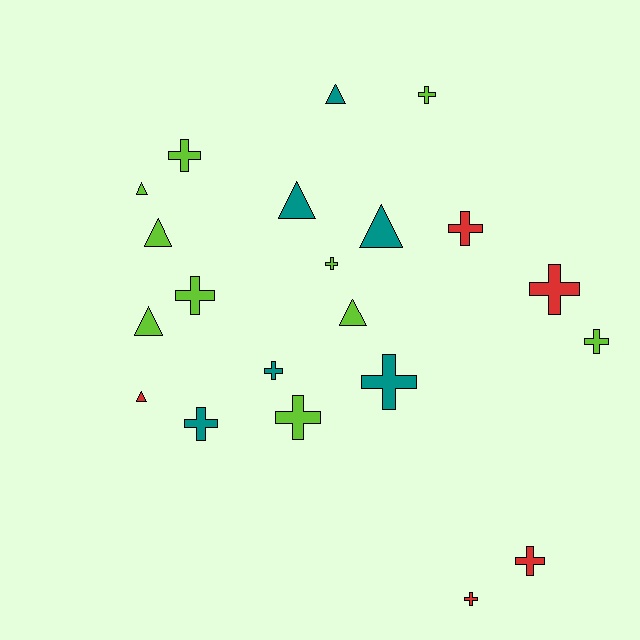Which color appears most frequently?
Lime, with 10 objects.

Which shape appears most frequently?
Cross, with 13 objects.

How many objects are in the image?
There are 21 objects.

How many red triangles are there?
There is 1 red triangle.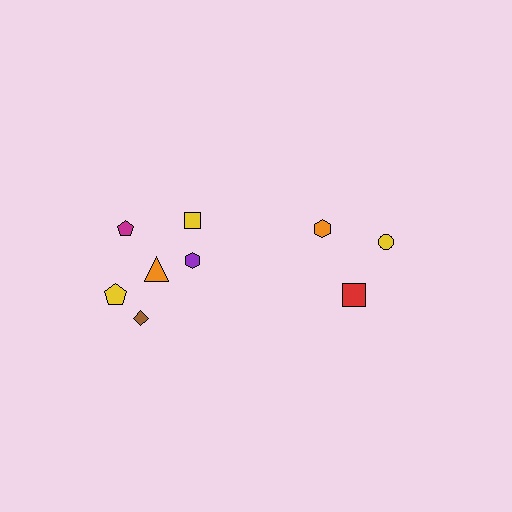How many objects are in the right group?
There are 3 objects.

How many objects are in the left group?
There are 6 objects.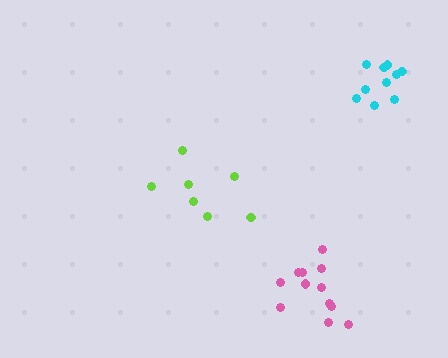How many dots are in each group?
Group 1: 12 dots, Group 2: 7 dots, Group 3: 10 dots (29 total).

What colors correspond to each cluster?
The clusters are colored: pink, lime, cyan.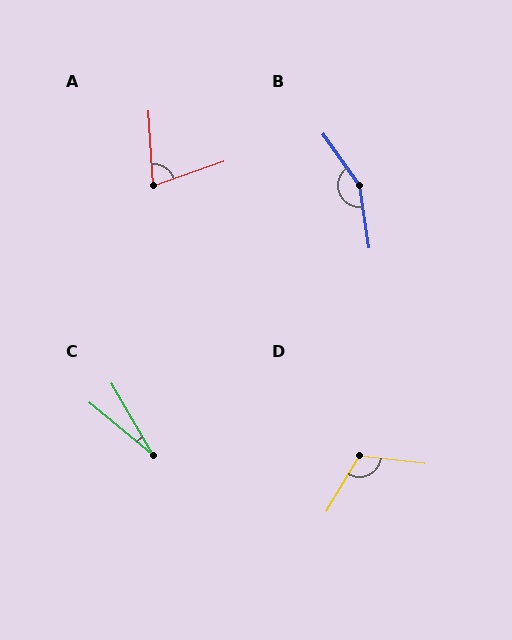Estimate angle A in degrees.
Approximately 74 degrees.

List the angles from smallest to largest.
C (20°), A (74°), D (114°), B (154°).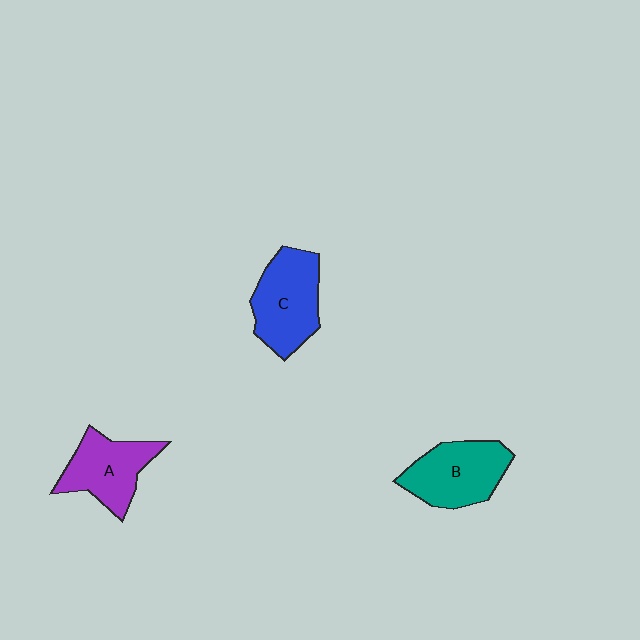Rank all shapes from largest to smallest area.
From largest to smallest: C (blue), B (teal), A (purple).